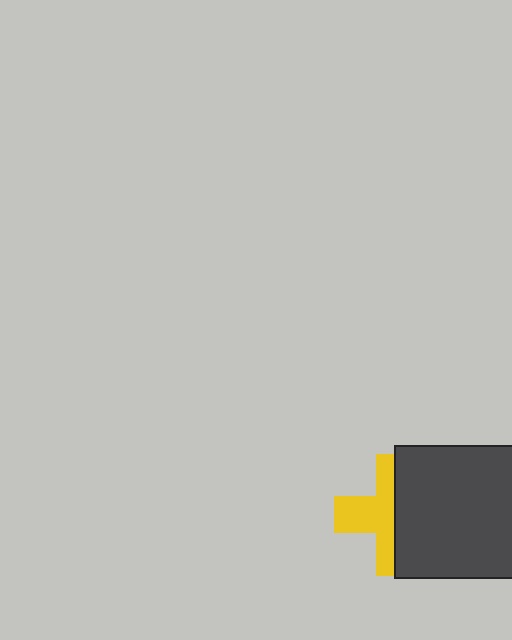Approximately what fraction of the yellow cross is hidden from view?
Roughly 52% of the yellow cross is hidden behind the dark gray square.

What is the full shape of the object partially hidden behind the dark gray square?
The partially hidden object is a yellow cross.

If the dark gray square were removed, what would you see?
You would see the complete yellow cross.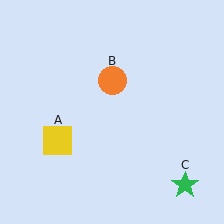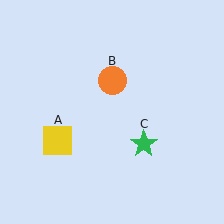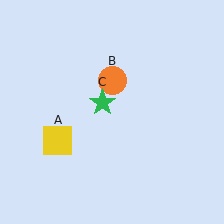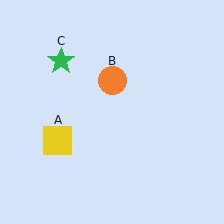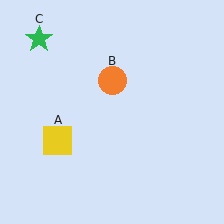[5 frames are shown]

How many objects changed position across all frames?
1 object changed position: green star (object C).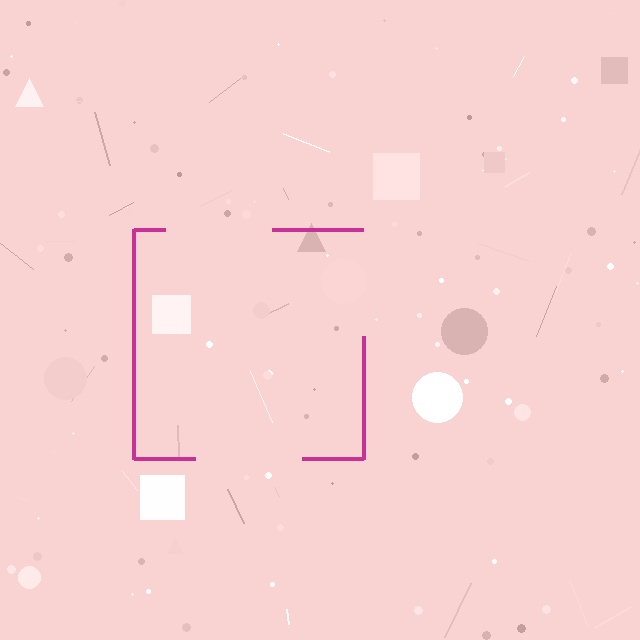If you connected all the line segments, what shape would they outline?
They would outline a square.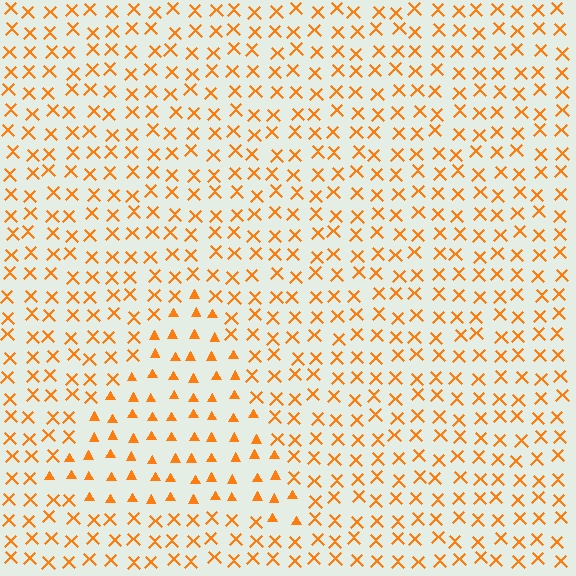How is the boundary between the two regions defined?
The boundary is defined by a change in element shape: triangles inside vs. X marks outside. All elements share the same color and spacing.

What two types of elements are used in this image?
The image uses triangles inside the triangle region and X marks outside it.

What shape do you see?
I see a triangle.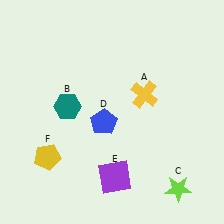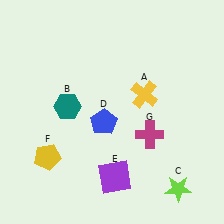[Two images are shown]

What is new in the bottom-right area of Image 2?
A magenta cross (G) was added in the bottom-right area of Image 2.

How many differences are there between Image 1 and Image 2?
There is 1 difference between the two images.